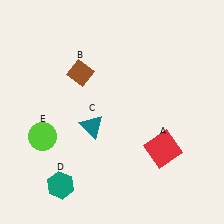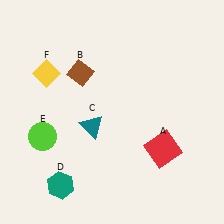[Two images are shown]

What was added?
A yellow diamond (F) was added in Image 2.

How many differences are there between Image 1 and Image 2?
There is 1 difference between the two images.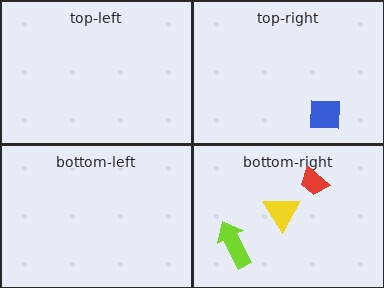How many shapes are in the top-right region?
1.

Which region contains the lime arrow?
The bottom-right region.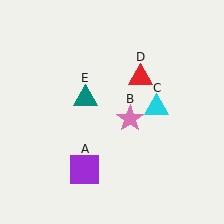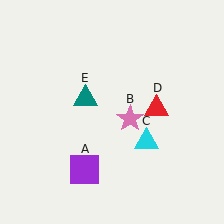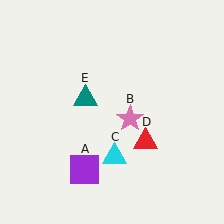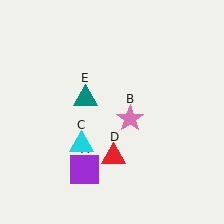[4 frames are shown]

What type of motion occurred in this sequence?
The cyan triangle (object C), red triangle (object D) rotated clockwise around the center of the scene.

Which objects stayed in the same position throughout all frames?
Purple square (object A) and pink star (object B) and teal triangle (object E) remained stationary.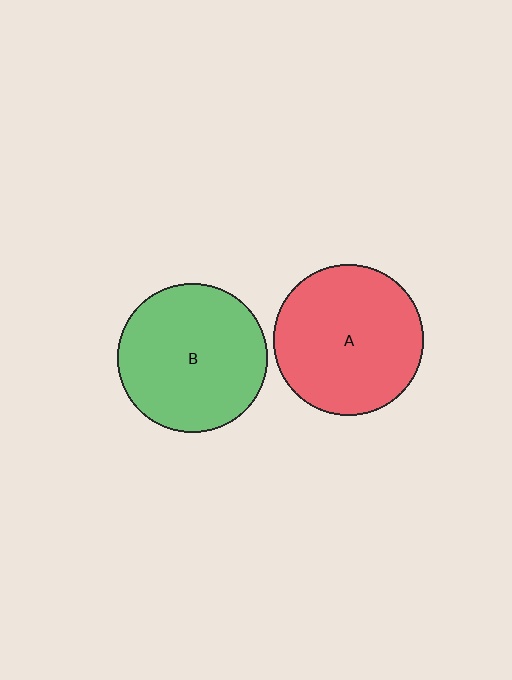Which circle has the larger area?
Circle A (red).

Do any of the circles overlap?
No, none of the circles overlap.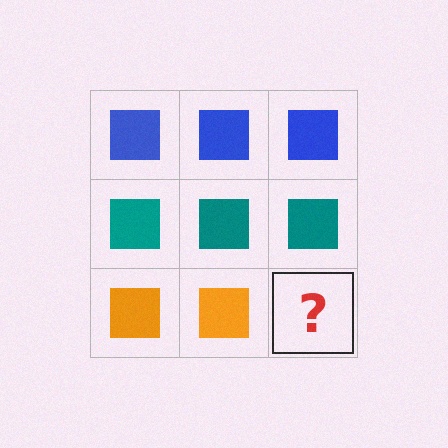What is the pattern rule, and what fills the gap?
The rule is that each row has a consistent color. The gap should be filled with an orange square.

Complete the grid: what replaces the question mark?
The question mark should be replaced with an orange square.